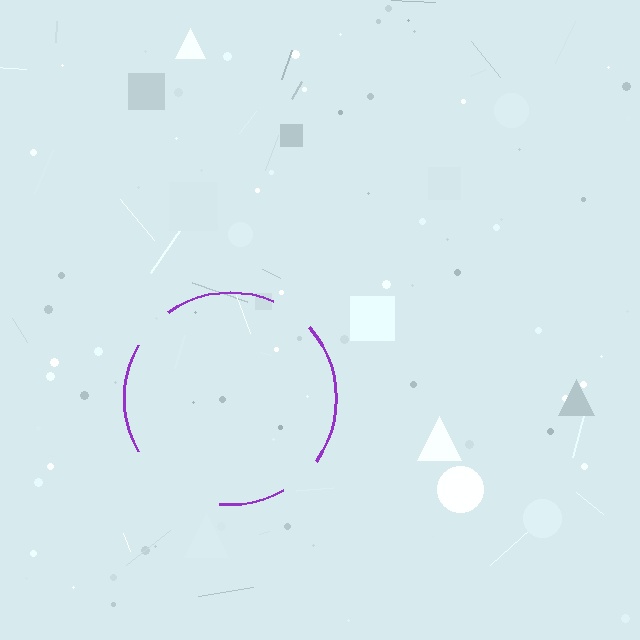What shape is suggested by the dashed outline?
The dashed outline suggests a circle.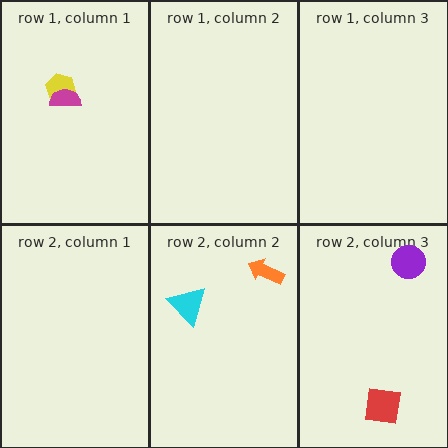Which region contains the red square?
The row 2, column 3 region.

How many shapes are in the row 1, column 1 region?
2.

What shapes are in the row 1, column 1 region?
The yellow hexagon, the magenta semicircle.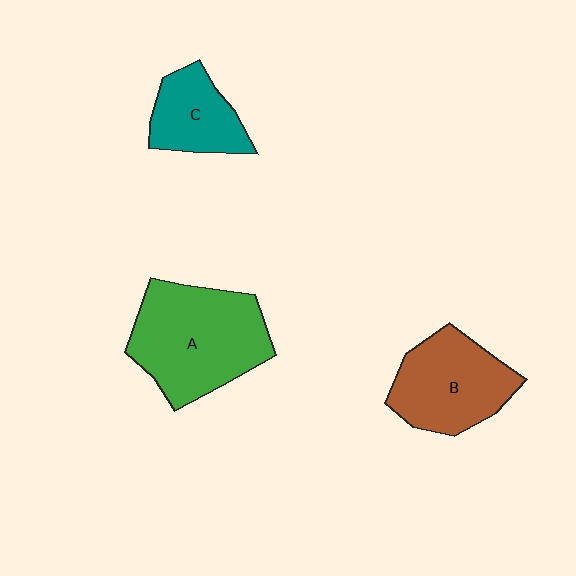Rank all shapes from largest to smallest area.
From largest to smallest: A (green), B (brown), C (teal).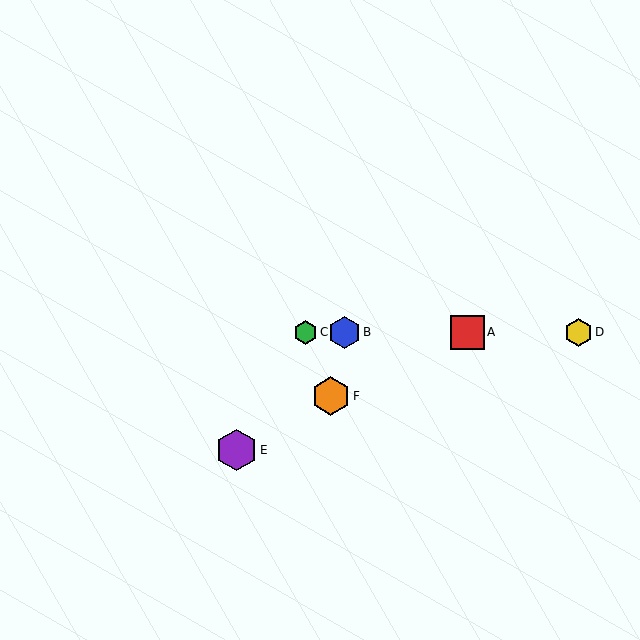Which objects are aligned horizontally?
Objects A, B, C, D are aligned horizontally.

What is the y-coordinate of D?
Object D is at y≈332.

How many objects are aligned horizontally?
4 objects (A, B, C, D) are aligned horizontally.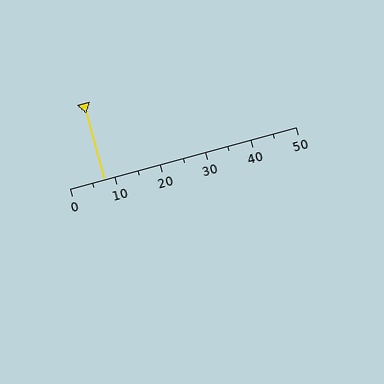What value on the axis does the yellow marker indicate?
The marker indicates approximately 7.5.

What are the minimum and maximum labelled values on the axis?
The axis runs from 0 to 50.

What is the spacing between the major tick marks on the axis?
The major ticks are spaced 10 apart.